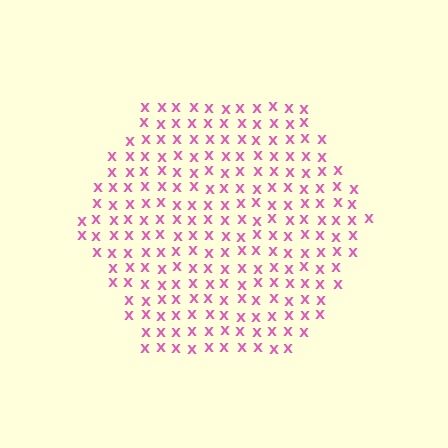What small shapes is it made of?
It is made of small letter X's.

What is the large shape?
The large shape is a hexagon.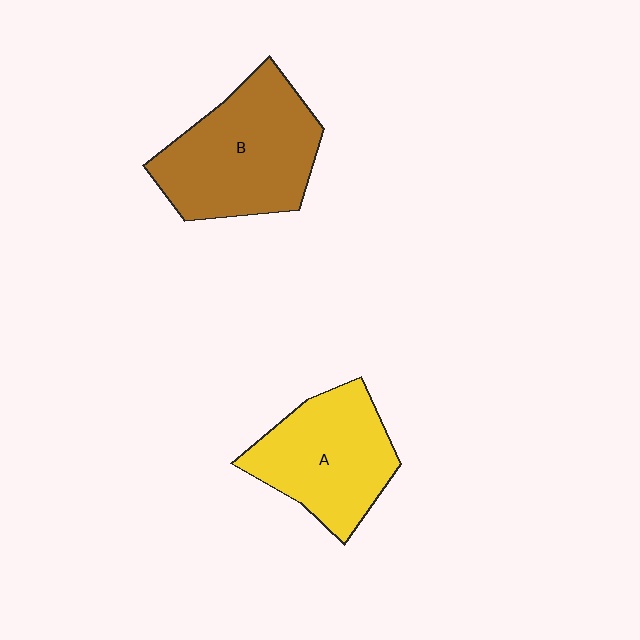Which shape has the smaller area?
Shape A (yellow).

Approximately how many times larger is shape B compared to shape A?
Approximately 1.2 times.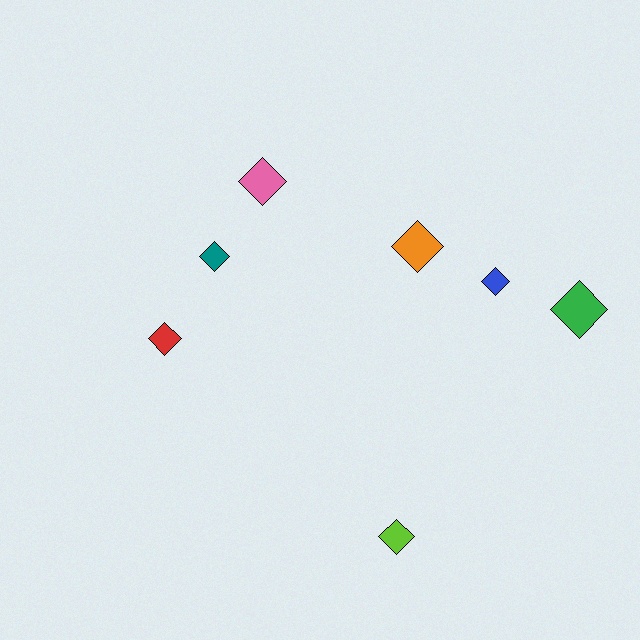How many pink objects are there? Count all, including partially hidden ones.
There is 1 pink object.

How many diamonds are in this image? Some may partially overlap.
There are 7 diamonds.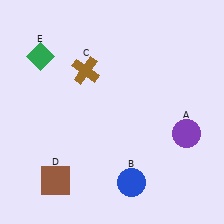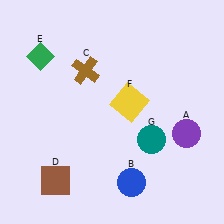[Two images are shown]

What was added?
A yellow square (F), a teal circle (G) were added in Image 2.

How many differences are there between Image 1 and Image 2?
There are 2 differences between the two images.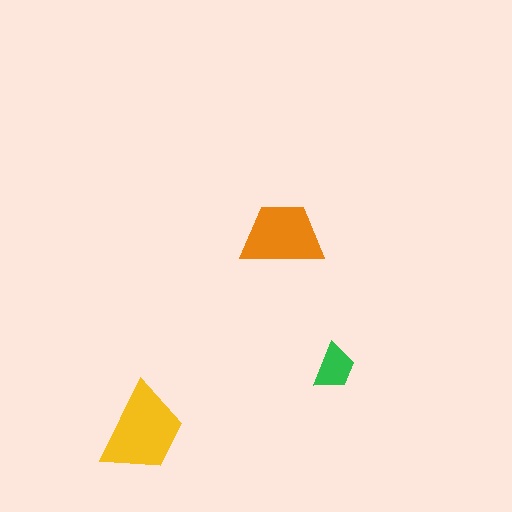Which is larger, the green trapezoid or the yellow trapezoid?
The yellow one.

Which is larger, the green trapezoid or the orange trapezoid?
The orange one.